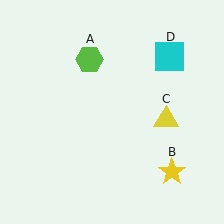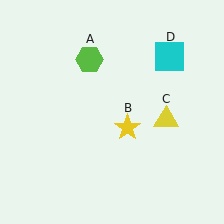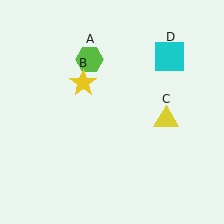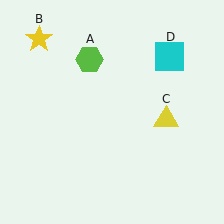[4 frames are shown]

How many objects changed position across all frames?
1 object changed position: yellow star (object B).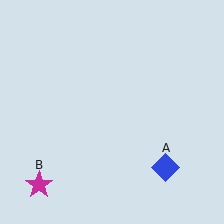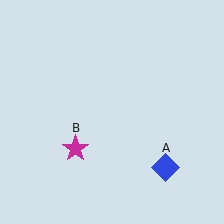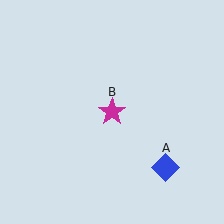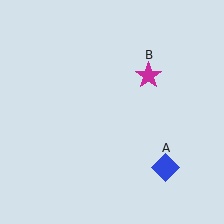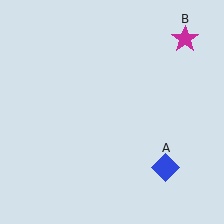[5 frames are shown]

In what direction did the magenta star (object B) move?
The magenta star (object B) moved up and to the right.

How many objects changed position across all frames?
1 object changed position: magenta star (object B).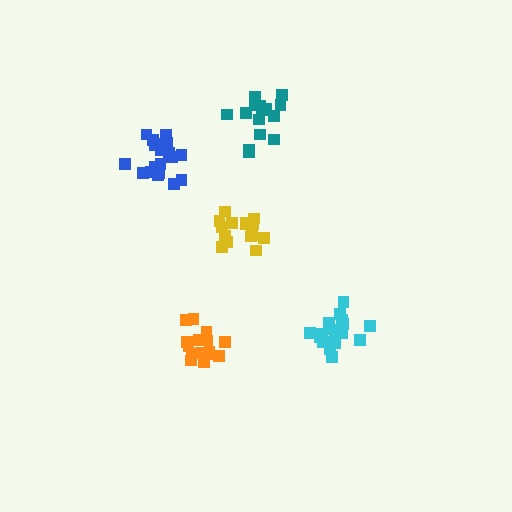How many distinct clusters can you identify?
There are 5 distinct clusters.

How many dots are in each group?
Group 1: 19 dots, Group 2: 15 dots, Group 3: 15 dots, Group 4: 15 dots, Group 5: 18 dots (82 total).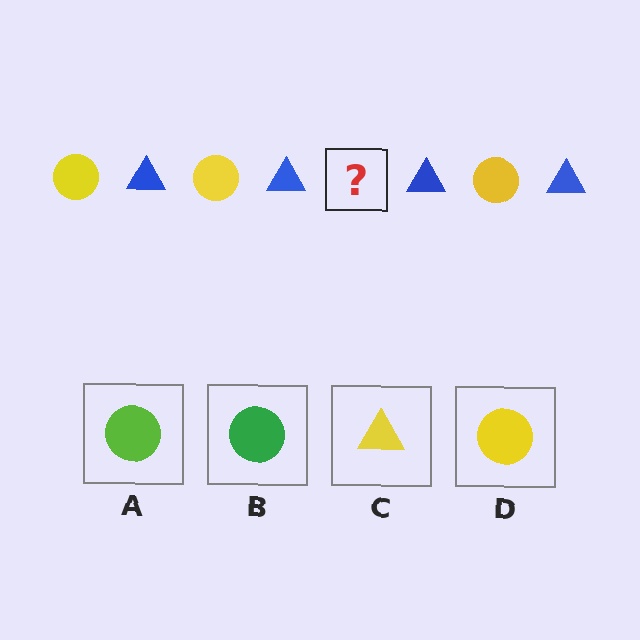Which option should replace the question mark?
Option D.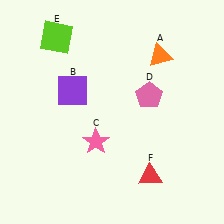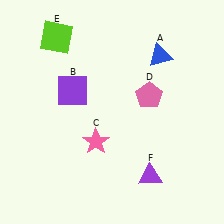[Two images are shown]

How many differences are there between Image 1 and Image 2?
There are 2 differences between the two images.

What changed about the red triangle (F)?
In Image 1, F is red. In Image 2, it changed to purple.